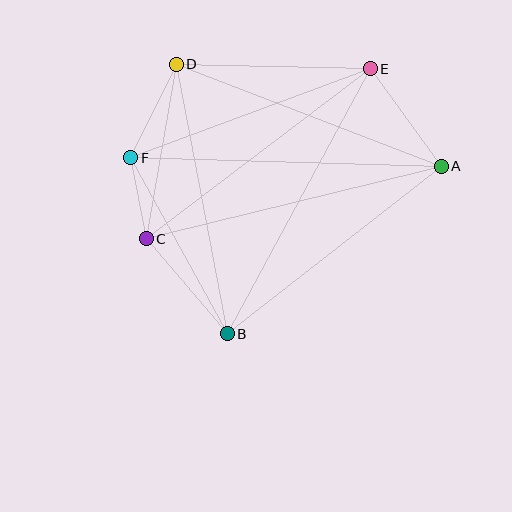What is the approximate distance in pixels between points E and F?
The distance between E and F is approximately 255 pixels.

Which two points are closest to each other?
Points C and F are closest to each other.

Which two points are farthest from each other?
Points A and F are farthest from each other.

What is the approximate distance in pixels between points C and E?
The distance between C and E is approximately 281 pixels.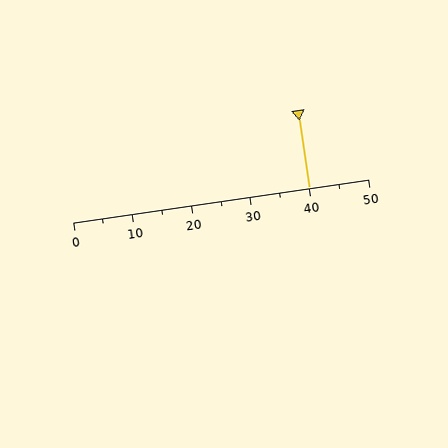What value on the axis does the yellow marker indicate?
The marker indicates approximately 40.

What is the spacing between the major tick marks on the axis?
The major ticks are spaced 10 apart.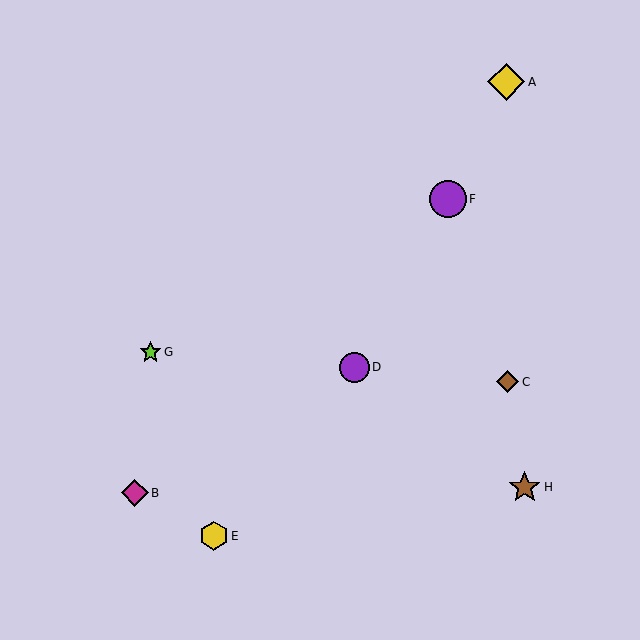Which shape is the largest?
The yellow diamond (labeled A) is the largest.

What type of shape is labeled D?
Shape D is a purple circle.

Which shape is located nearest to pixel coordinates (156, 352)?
The lime star (labeled G) at (151, 352) is nearest to that location.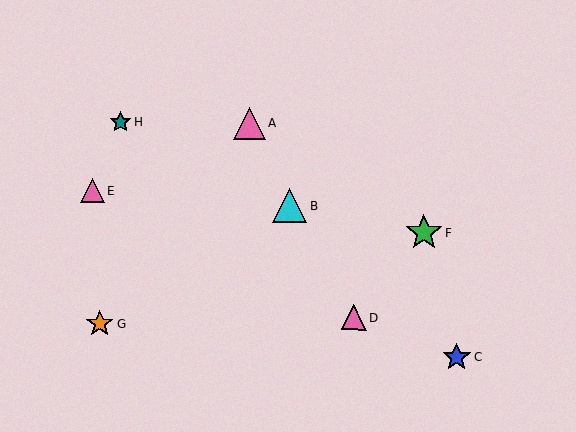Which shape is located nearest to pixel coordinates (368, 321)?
The pink triangle (labeled D) at (354, 317) is nearest to that location.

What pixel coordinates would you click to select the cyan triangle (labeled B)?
Click at (290, 206) to select the cyan triangle B.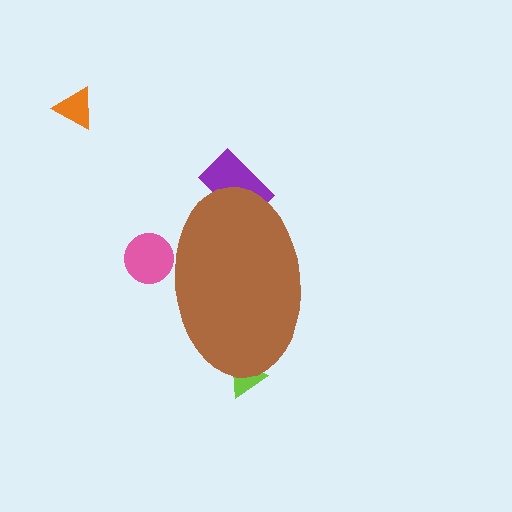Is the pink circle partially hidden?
Yes, the pink circle is partially hidden behind the brown ellipse.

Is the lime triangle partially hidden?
Yes, the lime triangle is partially hidden behind the brown ellipse.